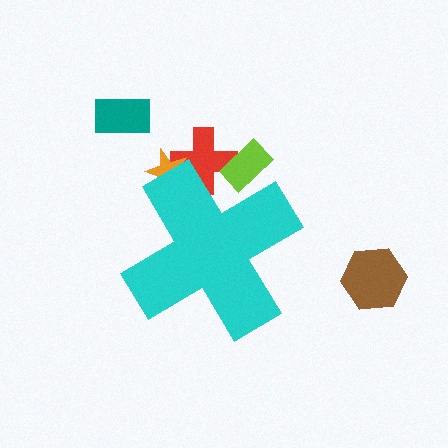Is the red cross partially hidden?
Yes, the red cross is partially hidden behind the cyan cross.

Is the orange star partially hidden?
Yes, the orange star is partially hidden behind the cyan cross.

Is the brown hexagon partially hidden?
No, the brown hexagon is fully visible.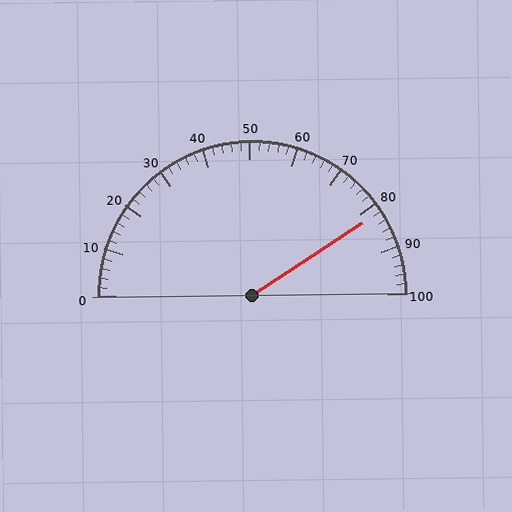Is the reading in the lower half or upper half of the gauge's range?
The reading is in the upper half of the range (0 to 100).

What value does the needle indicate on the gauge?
The needle indicates approximately 82.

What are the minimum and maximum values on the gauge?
The gauge ranges from 0 to 100.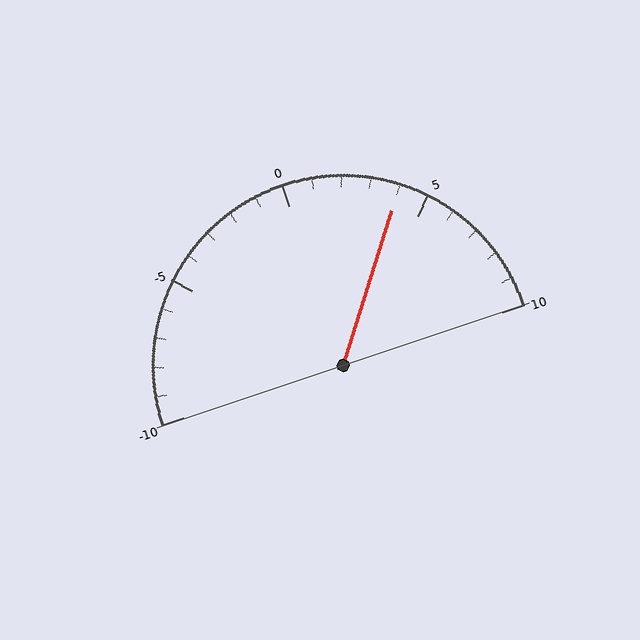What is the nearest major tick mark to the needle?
The nearest major tick mark is 5.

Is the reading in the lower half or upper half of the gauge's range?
The reading is in the upper half of the range (-10 to 10).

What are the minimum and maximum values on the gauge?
The gauge ranges from -10 to 10.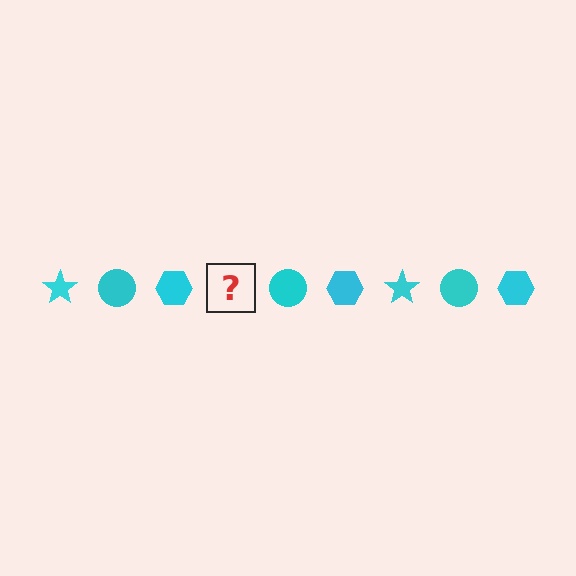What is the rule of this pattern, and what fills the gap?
The rule is that the pattern cycles through star, circle, hexagon shapes in cyan. The gap should be filled with a cyan star.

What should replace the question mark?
The question mark should be replaced with a cyan star.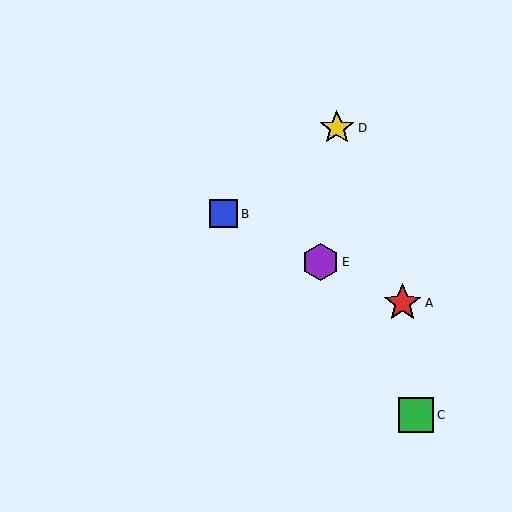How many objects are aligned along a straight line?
3 objects (A, B, E) are aligned along a straight line.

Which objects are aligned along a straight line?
Objects A, B, E are aligned along a straight line.